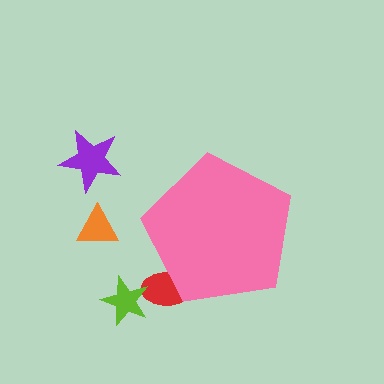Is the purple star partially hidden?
No, the purple star is fully visible.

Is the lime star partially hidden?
No, the lime star is fully visible.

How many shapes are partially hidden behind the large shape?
1 shape is partially hidden.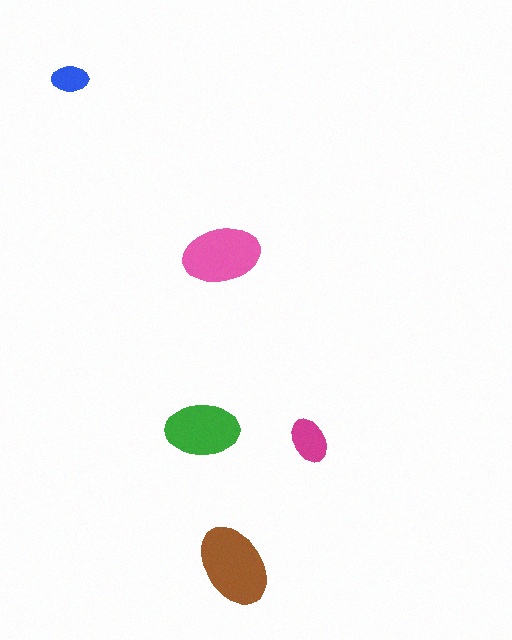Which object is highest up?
The blue ellipse is topmost.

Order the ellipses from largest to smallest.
the brown one, the pink one, the green one, the magenta one, the blue one.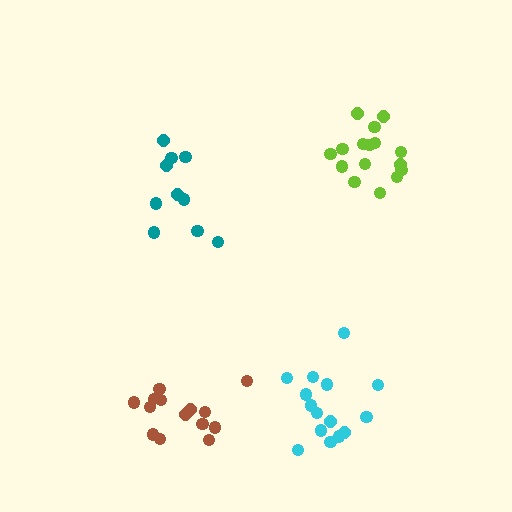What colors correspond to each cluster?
The clusters are colored: lime, cyan, teal, brown.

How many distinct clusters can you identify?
There are 4 distinct clusters.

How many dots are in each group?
Group 1: 16 dots, Group 2: 15 dots, Group 3: 10 dots, Group 4: 14 dots (55 total).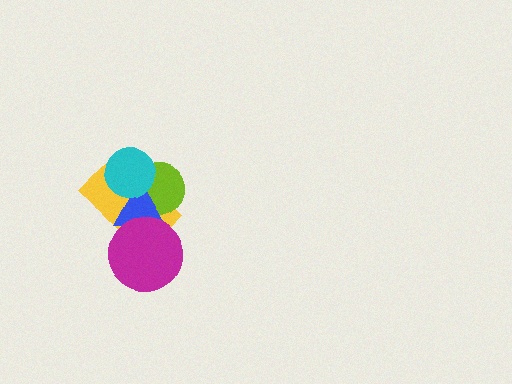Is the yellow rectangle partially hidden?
Yes, it is partially covered by another shape.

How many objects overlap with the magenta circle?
2 objects overlap with the magenta circle.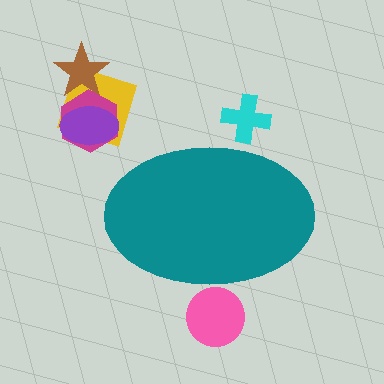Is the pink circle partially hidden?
Yes, the pink circle is partially hidden behind the teal ellipse.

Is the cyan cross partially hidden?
Yes, the cyan cross is partially hidden behind the teal ellipse.